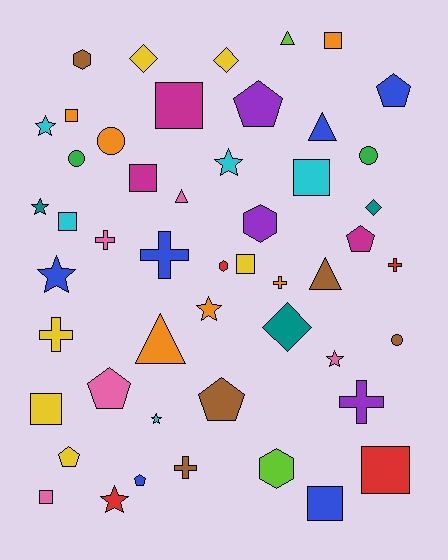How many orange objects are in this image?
There are 6 orange objects.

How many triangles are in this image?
There are 5 triangles.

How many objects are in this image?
There are 50 objects.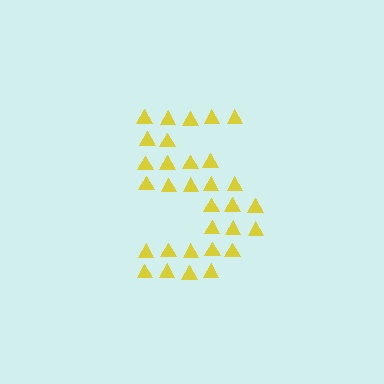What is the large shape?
The large shape is the digit 5.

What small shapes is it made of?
It is made of small triangles.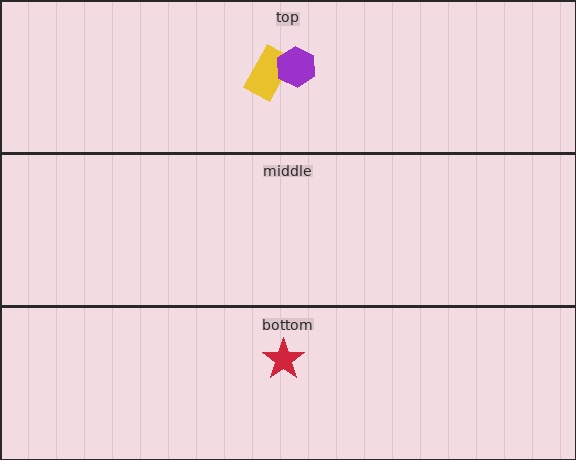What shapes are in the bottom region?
The red star.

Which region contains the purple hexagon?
The top region.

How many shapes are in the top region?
2.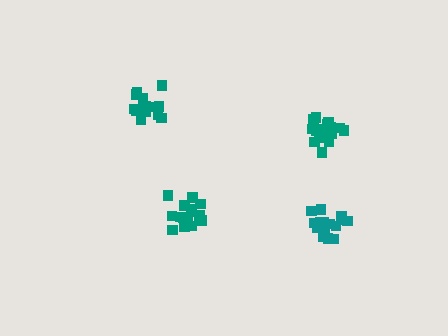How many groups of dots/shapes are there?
There are 4 groups.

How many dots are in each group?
Group 1: 16 dots, Group 2: 14 dots, Group 3: 16 dots, Group 4: 19 dots (65 total).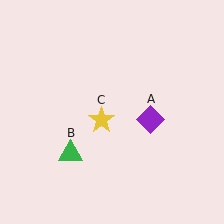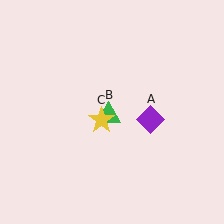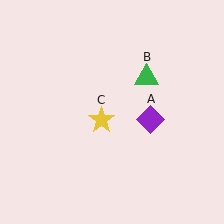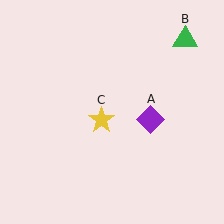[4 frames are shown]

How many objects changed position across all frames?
1 object changed position: green triangle (object B).